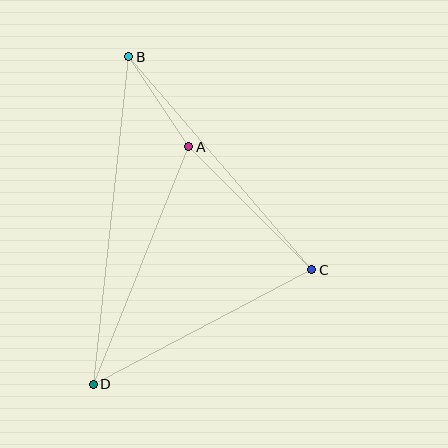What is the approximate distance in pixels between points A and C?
The distance between A and C is approximately 174 pixels.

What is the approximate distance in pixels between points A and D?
The distance between A and D is approximately 256 pixels.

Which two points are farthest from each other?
Points B and D are farthest from each other.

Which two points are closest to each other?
Points A and B are closest to each other.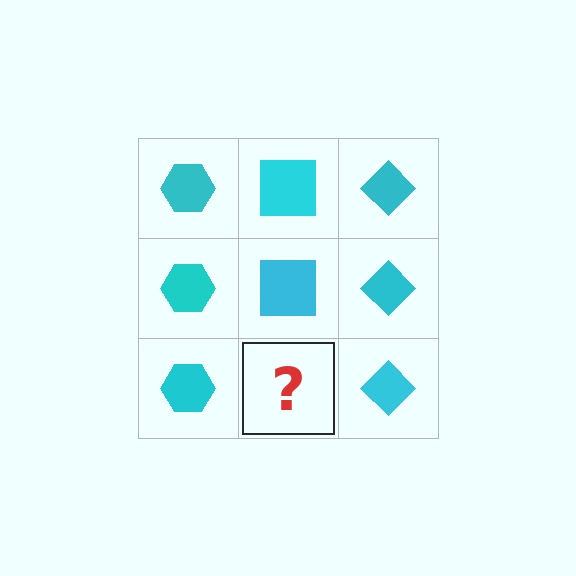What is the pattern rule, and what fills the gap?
The rule is that each column has a consistent shape. The gap should be filled with a cyan square.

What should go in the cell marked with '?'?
The missing cell should contain a cyan square.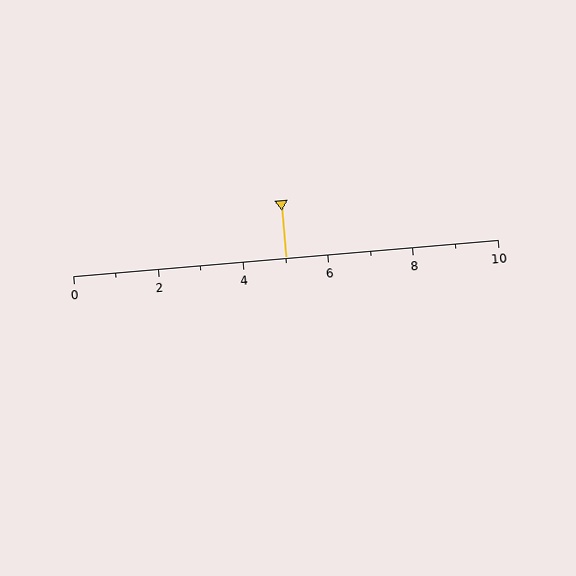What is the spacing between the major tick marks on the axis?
The major ticks are spaced 2 apart.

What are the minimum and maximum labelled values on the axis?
The axis runs from 0 to 10.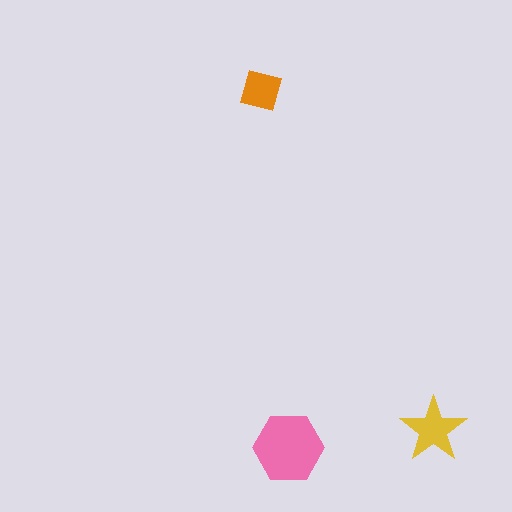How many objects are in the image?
There are 3 objects in the image.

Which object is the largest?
The pink hexagon.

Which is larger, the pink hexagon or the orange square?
The pink hexagon.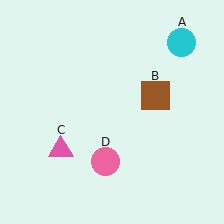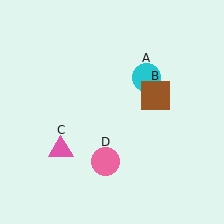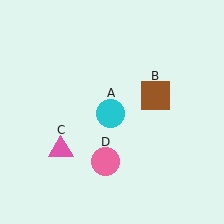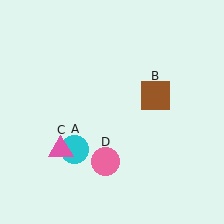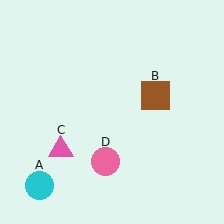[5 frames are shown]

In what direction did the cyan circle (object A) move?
The cyan circle (object A) moved down and to the left.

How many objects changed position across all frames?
1 object changed position: cyan circle (object A).